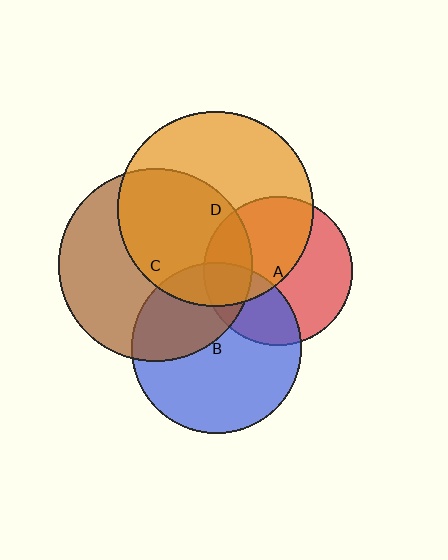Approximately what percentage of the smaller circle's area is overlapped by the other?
Approximately 50%.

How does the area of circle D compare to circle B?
Approximately 1.3 times.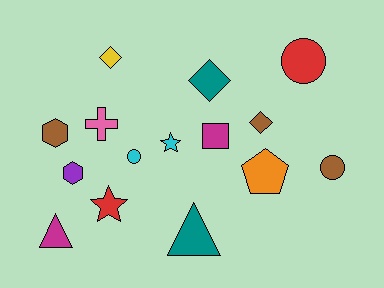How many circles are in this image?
There are 3 circles.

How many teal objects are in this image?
There are 2 teal objects.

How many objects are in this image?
There are 15 objects.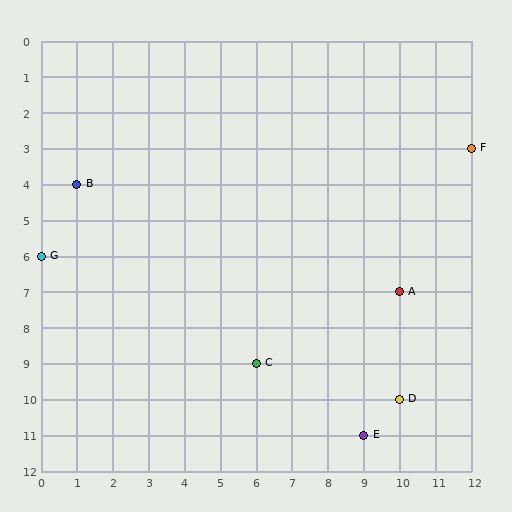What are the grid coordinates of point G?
Point G is at grid coordinates (0, 6).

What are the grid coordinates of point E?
Point E is at grid coordinates (9, 11).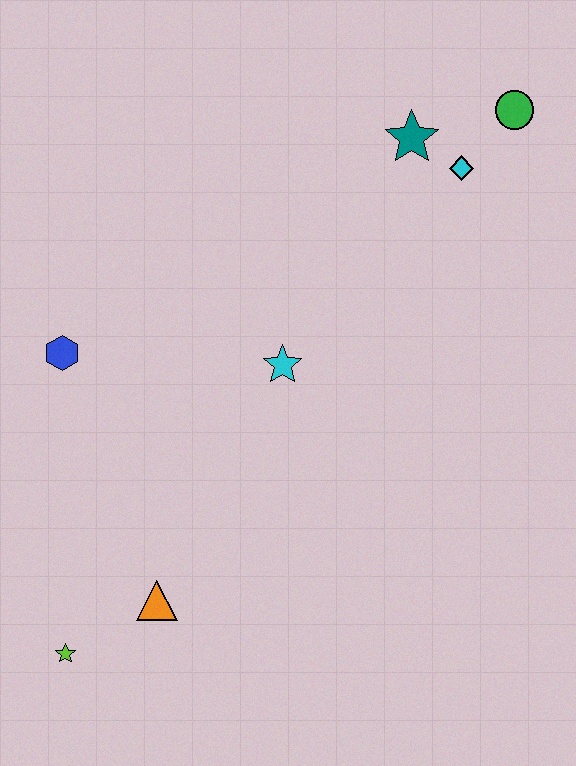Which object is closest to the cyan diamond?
The teal star is closest to the cyan diamond.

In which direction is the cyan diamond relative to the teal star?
The cyan diamond is to the right of the teal star.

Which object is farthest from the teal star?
The lime star is farthest from the teal star.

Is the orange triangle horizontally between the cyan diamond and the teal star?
No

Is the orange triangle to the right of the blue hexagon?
Yes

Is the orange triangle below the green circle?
Yes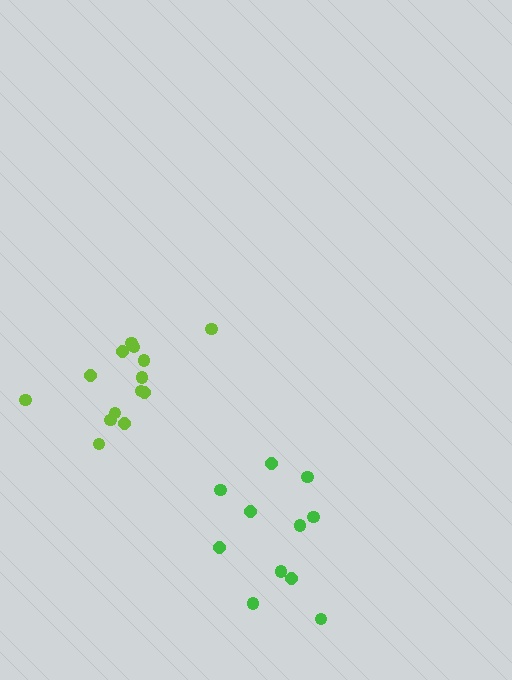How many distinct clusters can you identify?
There are 2 distinct clusters.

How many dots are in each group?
Group 1: 11 dots, Group 2: 14 dots (25 total).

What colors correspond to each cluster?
The clusters are colored: green, lime.